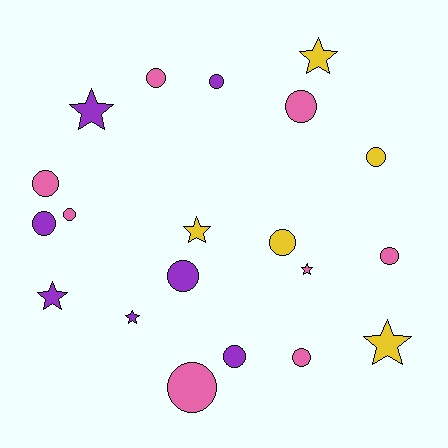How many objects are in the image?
There are 20 objects.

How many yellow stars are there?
There are 3 yellow stars.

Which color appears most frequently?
Pink, with 8 objects.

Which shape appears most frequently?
Circle, with 13 objects.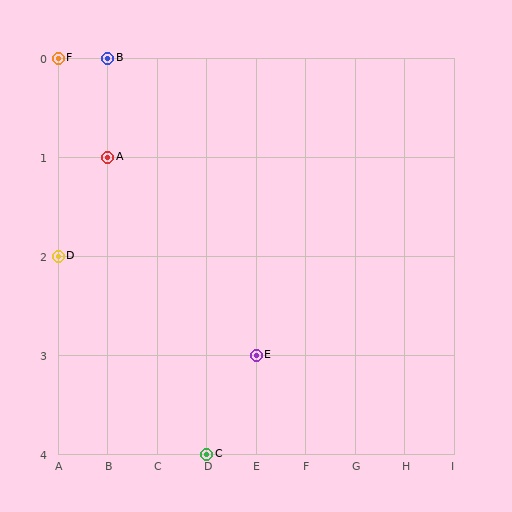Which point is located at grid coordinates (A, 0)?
Point F is at (A, 0).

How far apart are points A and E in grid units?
Points A and E are 3 columns and 2 rows apart (about 3.6 grid units diagonally).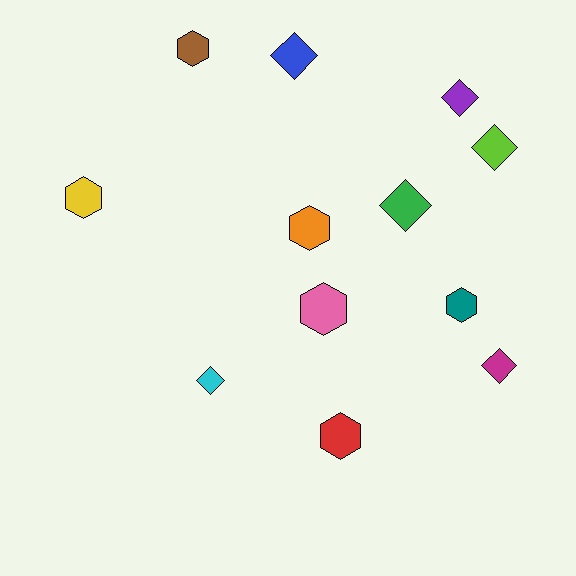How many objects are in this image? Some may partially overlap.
There are 12 objects.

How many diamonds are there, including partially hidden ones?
There are 6 diamonds.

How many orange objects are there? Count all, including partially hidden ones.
There is 1 orange object.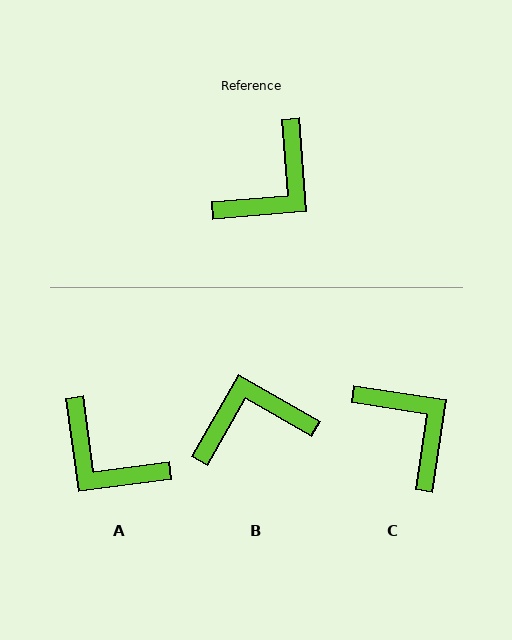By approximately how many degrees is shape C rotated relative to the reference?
Approximately 77 degrees counter-clockwise.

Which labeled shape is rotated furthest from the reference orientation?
B, about 146 degrees away.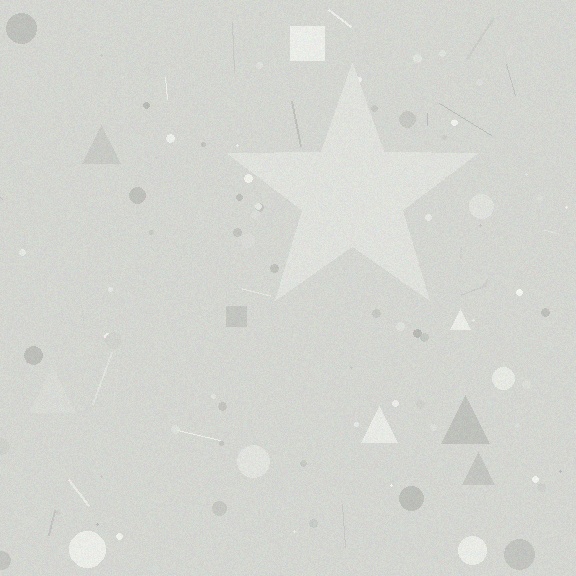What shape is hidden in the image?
A star is hidden in the image.